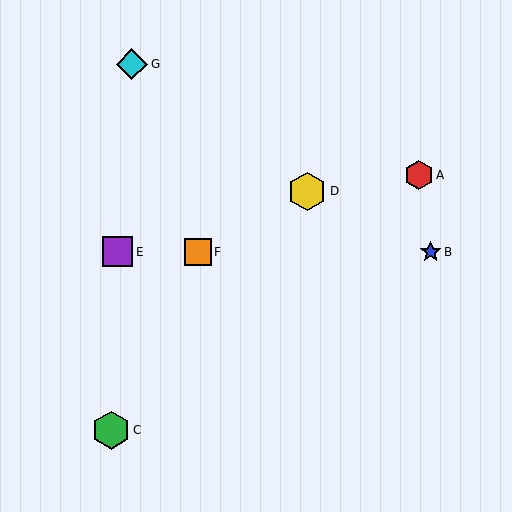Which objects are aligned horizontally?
Objects B, E, F are aligned horizontally.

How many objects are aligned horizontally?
3 objects (B, E, F) are aligned horizontally.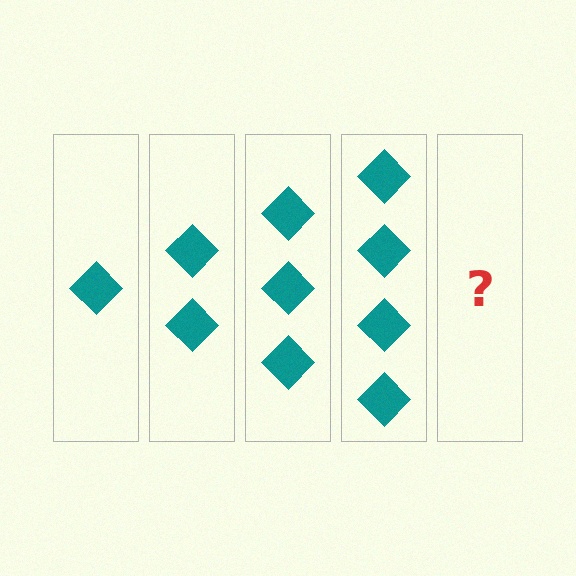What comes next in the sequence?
The next element should be 5 diamonds.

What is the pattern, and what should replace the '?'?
The pattern is that each step adds one more diamond. The '?' should be 5 diamonds.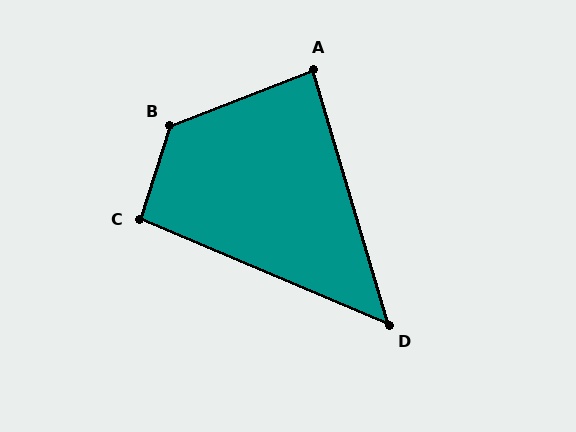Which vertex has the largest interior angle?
B, at approximately 129 degrees.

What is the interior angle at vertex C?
Approximately 95 degrees (approximately right).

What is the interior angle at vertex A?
Approximately 85 degrees (approximately right).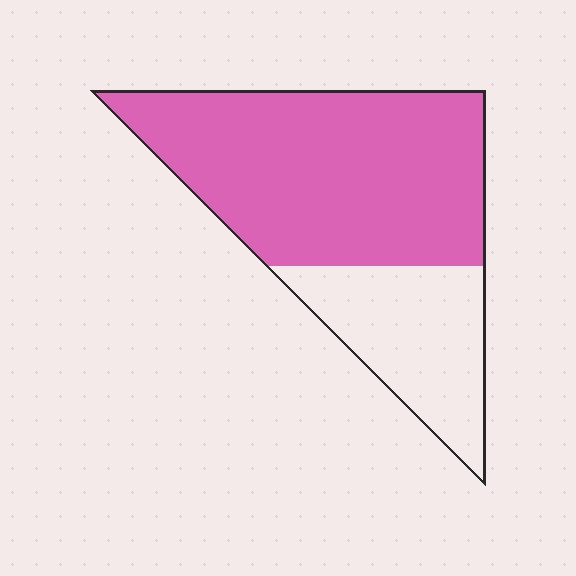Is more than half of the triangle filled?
Yes.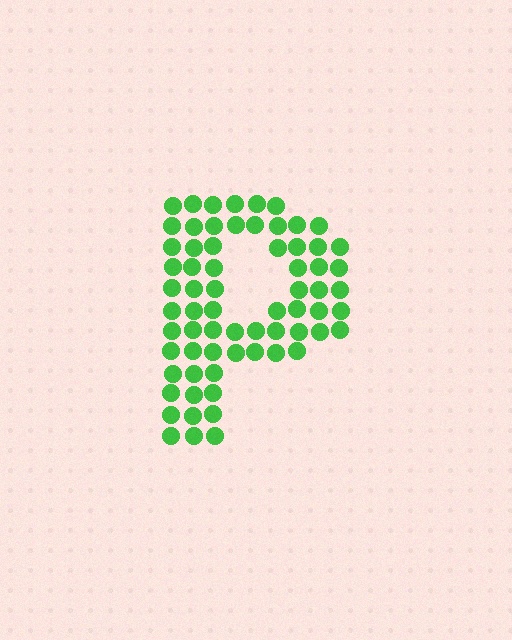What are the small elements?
The small elements are circles.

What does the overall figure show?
The overall figure shows the letter P.